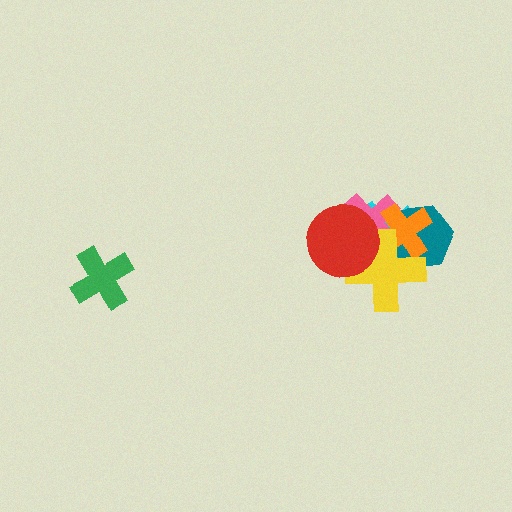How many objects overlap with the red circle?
3 objects overlap with the red circle.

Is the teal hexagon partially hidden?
Yes, it is partially covered by another shape.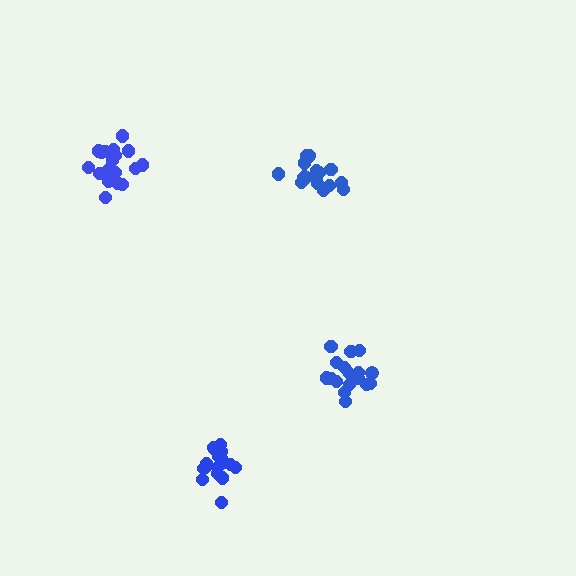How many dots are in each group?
Group 1: 18 dots, Group 2: 17 dots, Group 3: 18 dots, Group 4: 17 dots (70 total).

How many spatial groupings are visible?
There are 4 spatial groupings.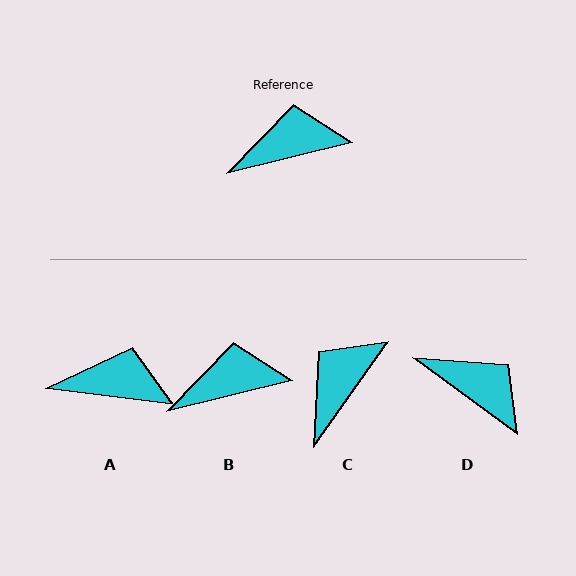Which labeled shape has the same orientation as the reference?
B.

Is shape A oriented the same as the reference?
No, it is off by about 21 degrees.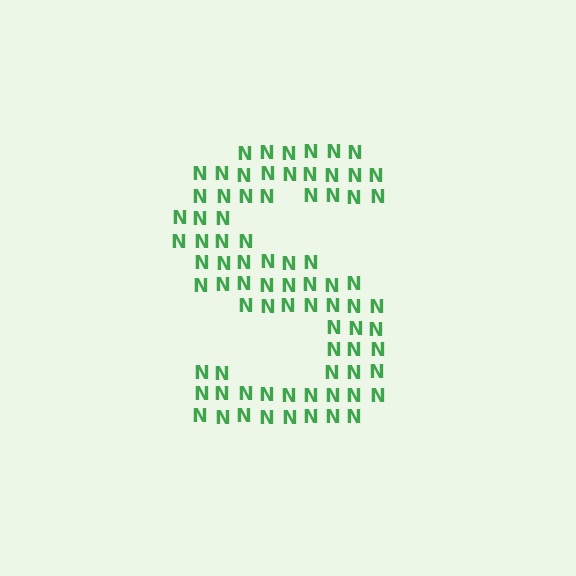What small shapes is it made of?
It is made of small letter N's.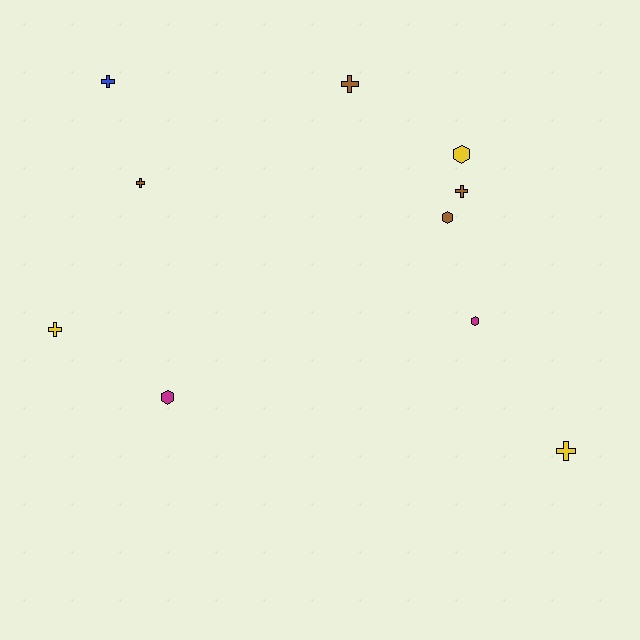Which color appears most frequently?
Brown, with 4 objects.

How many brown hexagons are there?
There is 1 brown hexagon.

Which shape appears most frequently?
Cross, with 6 objects.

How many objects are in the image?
There are 10 objects.